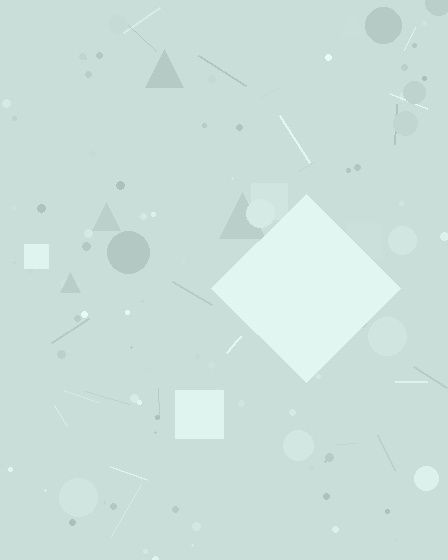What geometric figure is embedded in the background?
A diamond is embedded in the background.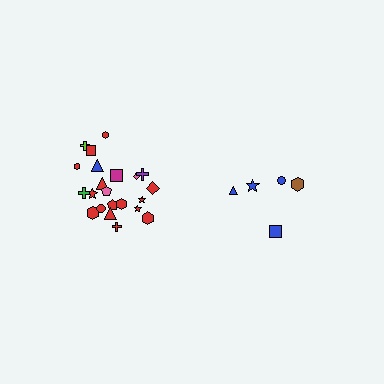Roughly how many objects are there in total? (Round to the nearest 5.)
Roughly 25 objects in total.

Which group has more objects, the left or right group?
The left group.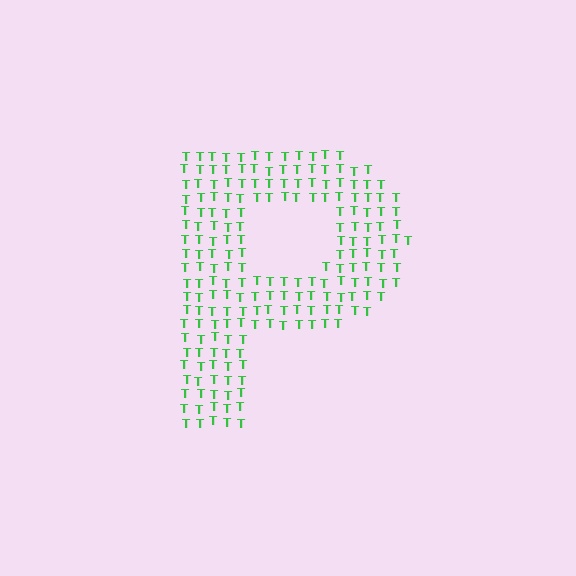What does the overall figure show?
The overall figure shows the letter P.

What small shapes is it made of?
It is made of small letter T's.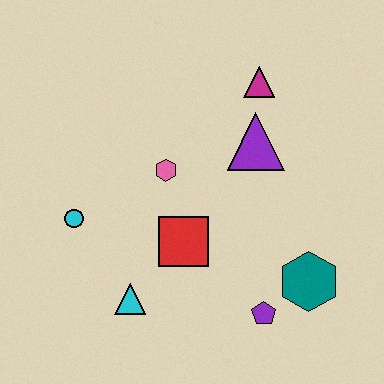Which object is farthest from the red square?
The magenta triangle is farthest from the red square.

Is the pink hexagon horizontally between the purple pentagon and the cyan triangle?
Yes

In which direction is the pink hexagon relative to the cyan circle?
The pink hexagon is to the right of the cyan circle.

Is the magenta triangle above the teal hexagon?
Yes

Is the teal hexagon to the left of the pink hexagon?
No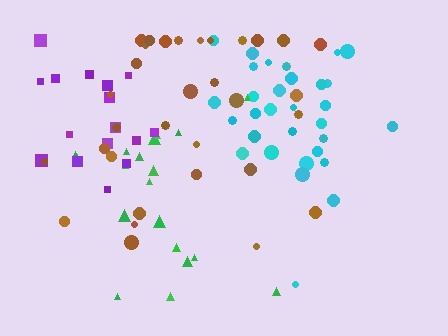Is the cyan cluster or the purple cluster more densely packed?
Cyan.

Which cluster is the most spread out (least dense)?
Brown.